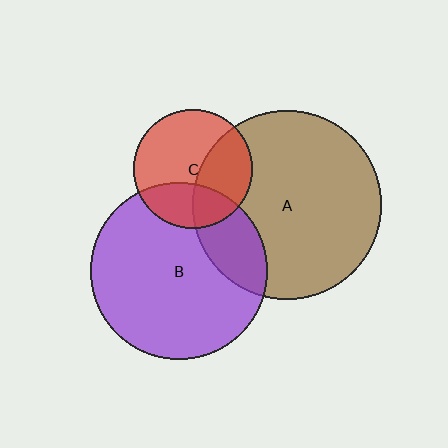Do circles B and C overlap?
Yes.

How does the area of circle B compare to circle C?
Approximately 2.2 times.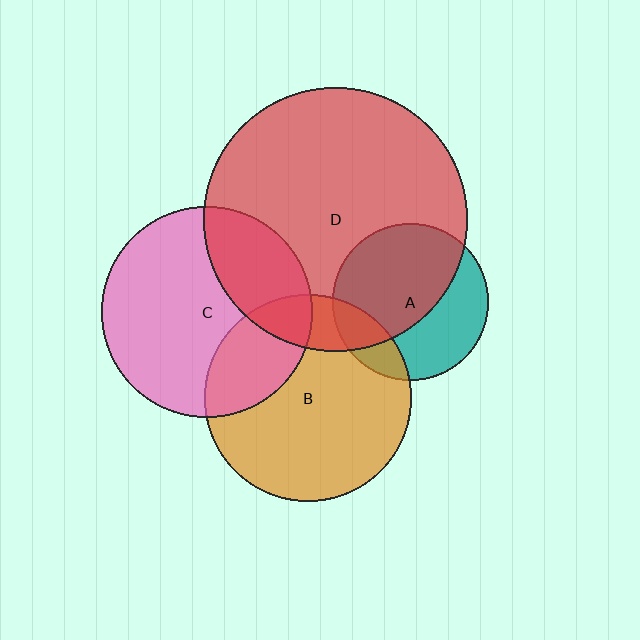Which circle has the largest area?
Circle D (red).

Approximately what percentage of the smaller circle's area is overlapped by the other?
Approximately 25%.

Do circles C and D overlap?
Yes.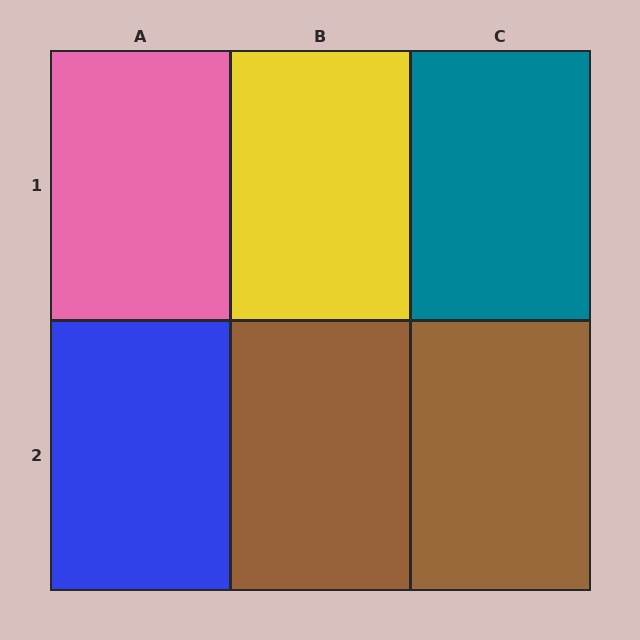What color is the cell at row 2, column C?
Brown.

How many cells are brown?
2 cells are brown.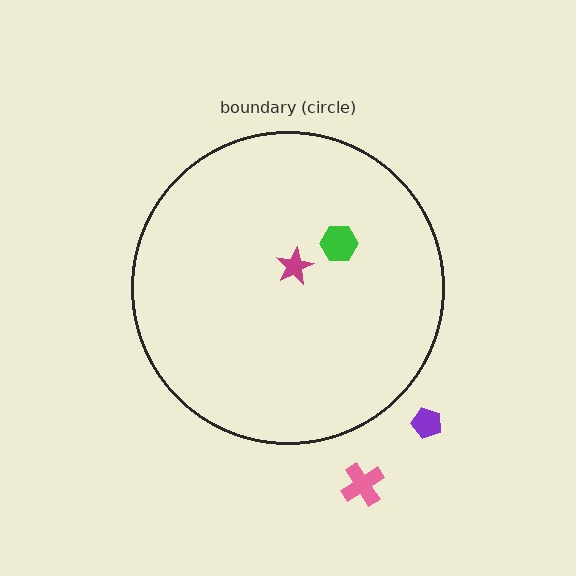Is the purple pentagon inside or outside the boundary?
Outside.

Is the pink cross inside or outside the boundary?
Outside.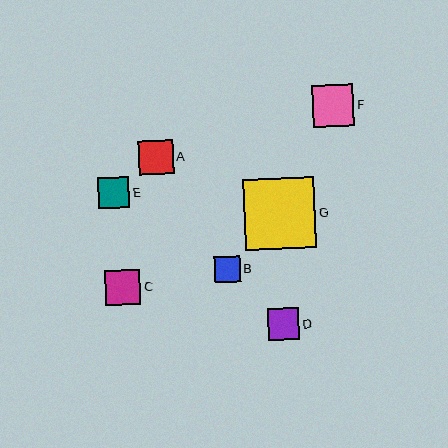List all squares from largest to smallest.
From largest to smallest: G, F, C, A, D, E, B.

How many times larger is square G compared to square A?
Square G is approximately 2.1 times the size of square A.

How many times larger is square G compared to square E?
Square G is approximately 2.3 times the size of square E.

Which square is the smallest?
Square B is the smallest with a size of approximately 26 pixels.